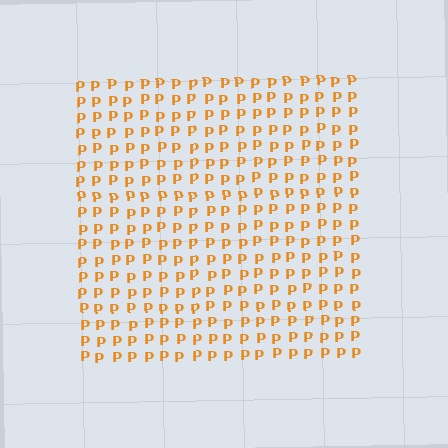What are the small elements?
The small elements are letter P's.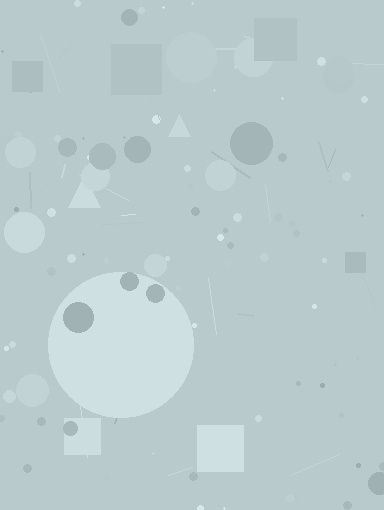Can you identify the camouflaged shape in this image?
The camouflaged shape is a circle.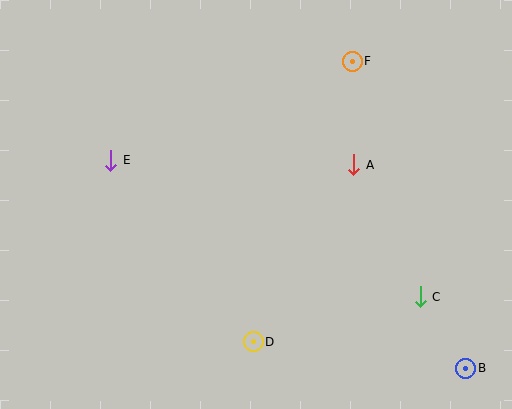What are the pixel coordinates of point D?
Point D is at (253, 342).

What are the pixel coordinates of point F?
Point F is at (352, 61).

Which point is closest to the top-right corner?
Point F is closest to the top-right corner.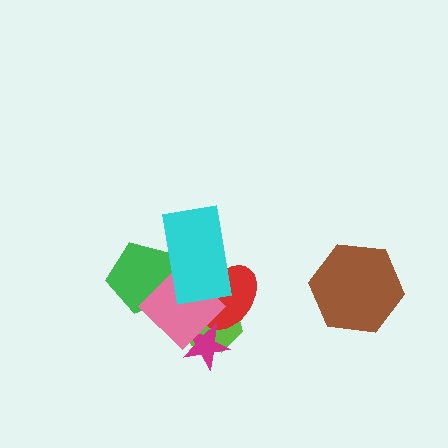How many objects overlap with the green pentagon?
2 objects overlap with the green pentagon.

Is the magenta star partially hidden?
Yes, it is partially covered by another shape.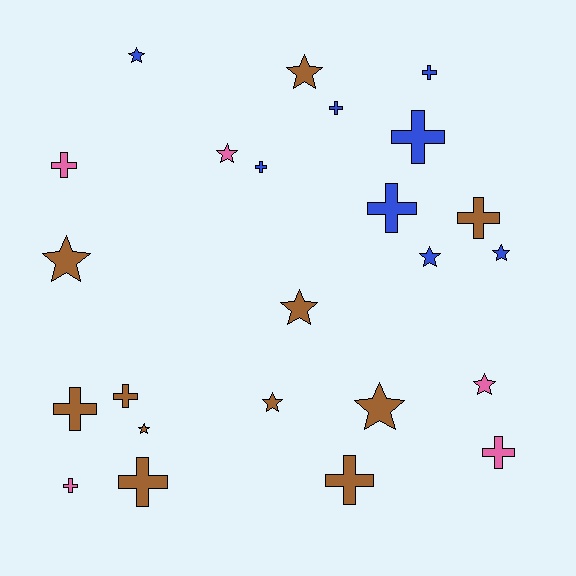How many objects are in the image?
There are 24 objects.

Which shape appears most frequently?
Cross, with 13 objects.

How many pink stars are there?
There are 2 pink stars.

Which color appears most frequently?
Brown, with 11 objects.